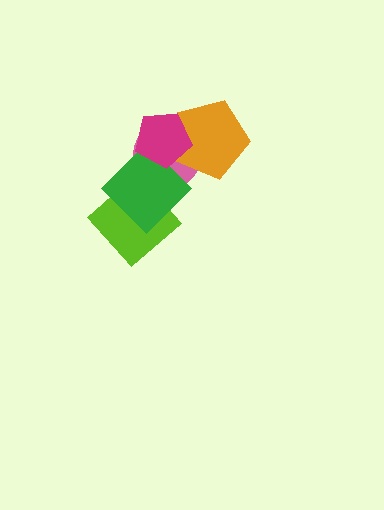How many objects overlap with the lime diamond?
2 objects overlap with the lime diamond.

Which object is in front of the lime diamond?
The green diamond is in front of the lime diamond.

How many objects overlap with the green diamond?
3 objects overlap with the green diamond.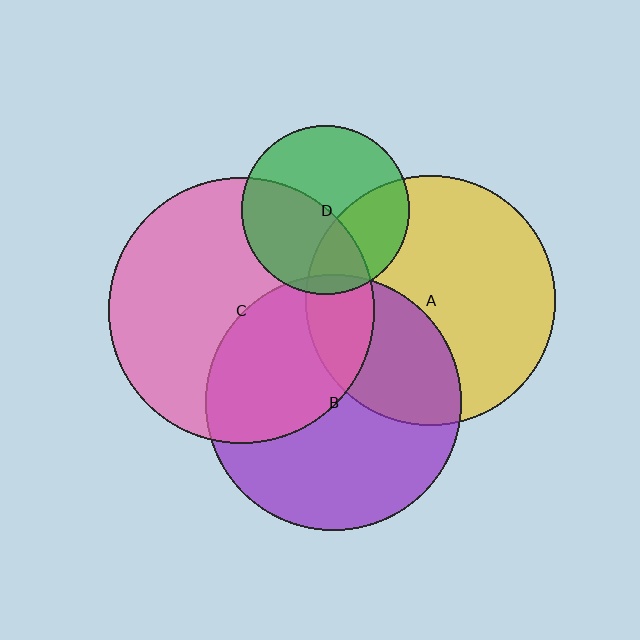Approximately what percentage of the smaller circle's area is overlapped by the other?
Approximately 15%.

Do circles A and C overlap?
Yes.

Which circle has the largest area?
Circle C (pink).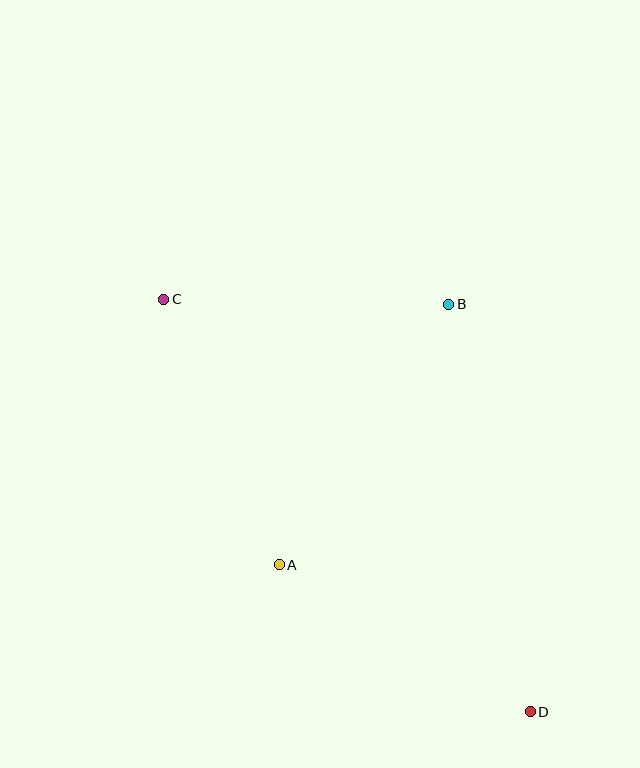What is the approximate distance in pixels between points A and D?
The distance between A and D is approximately 291 pixels.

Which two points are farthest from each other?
Points C and D are farthest from each other.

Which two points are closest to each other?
Points B and C are closest to each other.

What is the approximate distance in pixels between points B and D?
The distance between B and D is approximately 416 pixels.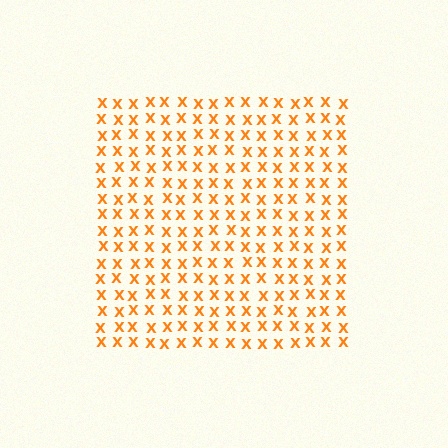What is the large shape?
The large shape is a square.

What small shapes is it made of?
It is made of small letter X's.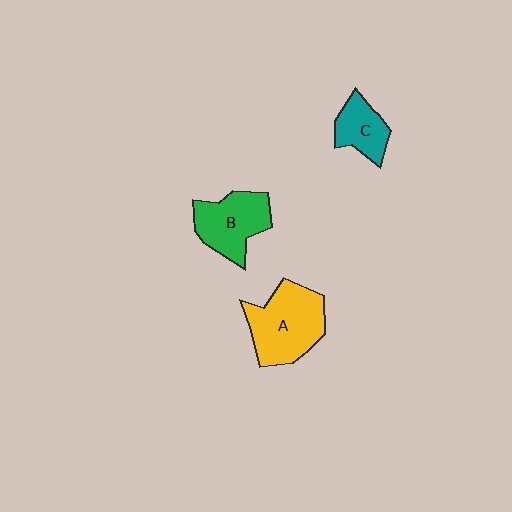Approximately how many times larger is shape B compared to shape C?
Approximately 1.5 times.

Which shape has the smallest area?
Shape C (teal).